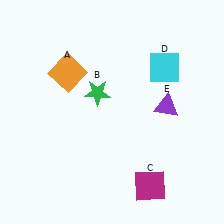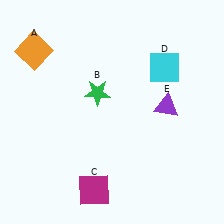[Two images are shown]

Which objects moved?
The objects that moved are: the orange square (A), the magenta square (C).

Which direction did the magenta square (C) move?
The magenta square (C) moved left.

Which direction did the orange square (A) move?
The orange square (A) moved left.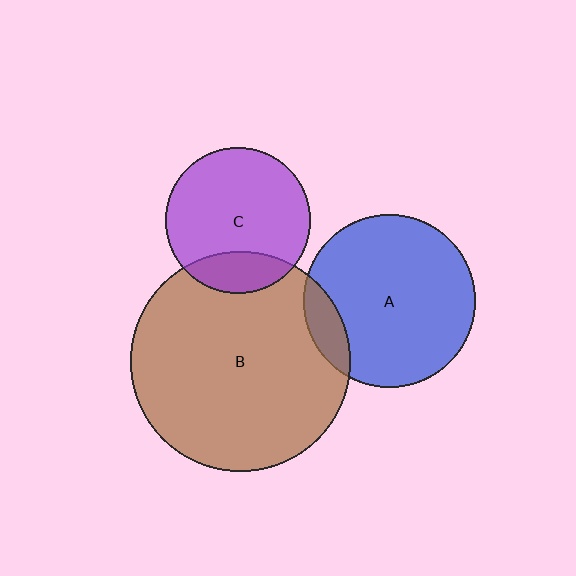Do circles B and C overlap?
Yes.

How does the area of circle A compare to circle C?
Approximately 1.4 times.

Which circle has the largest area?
Circle B (brown).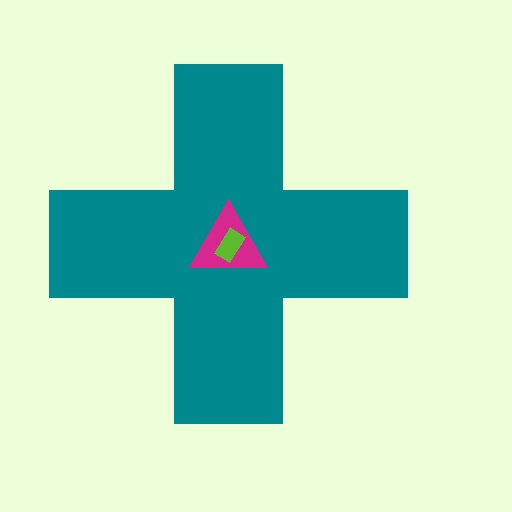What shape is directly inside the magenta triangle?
The lime rectangle.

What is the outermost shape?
The teal cross.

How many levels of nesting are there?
3.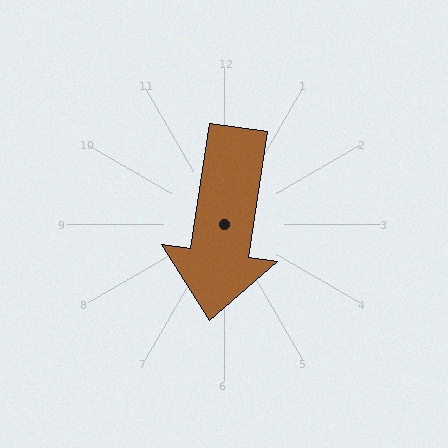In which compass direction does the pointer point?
South.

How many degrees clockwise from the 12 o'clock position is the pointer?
Approximately 189 degrees.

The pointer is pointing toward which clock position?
Roughly 6 o'clock.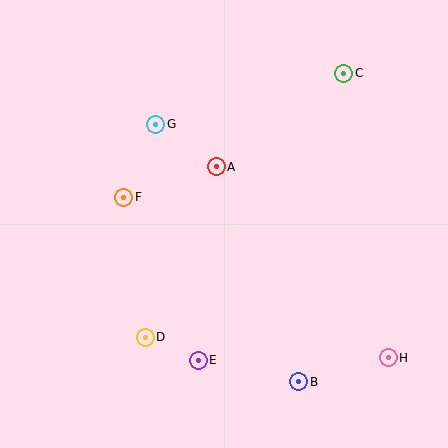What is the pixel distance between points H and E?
The distance between H and E is 190 pixels.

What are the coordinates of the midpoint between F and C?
The midpoint between F and C is at (234, 135).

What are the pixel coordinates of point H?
Point H is at (388, 358).